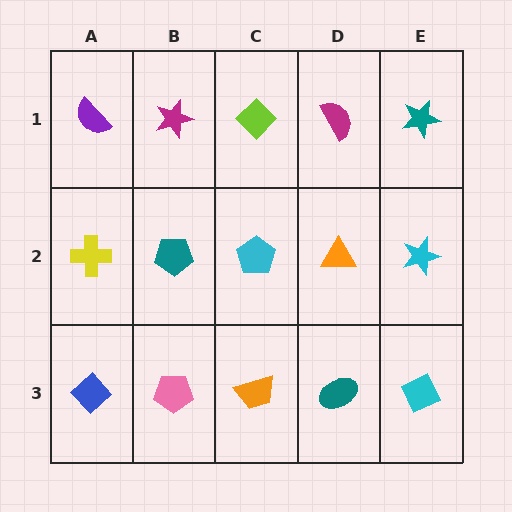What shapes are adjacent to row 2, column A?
A purple semicircle (row 1, column A), a blue diamond (row 3, column A), a teal pentagon (row 2, column B).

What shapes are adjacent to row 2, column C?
A lime diamond (row 1, column C), an orange trapezoid (row 3, column C), a teal pentagon (row 2, column B), an orange triangle (row 2, column D).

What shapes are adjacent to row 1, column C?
A cyan pentagon (row 2, column C), a magenta star (row 1, column B), a magenta semicircle (row 1, column D).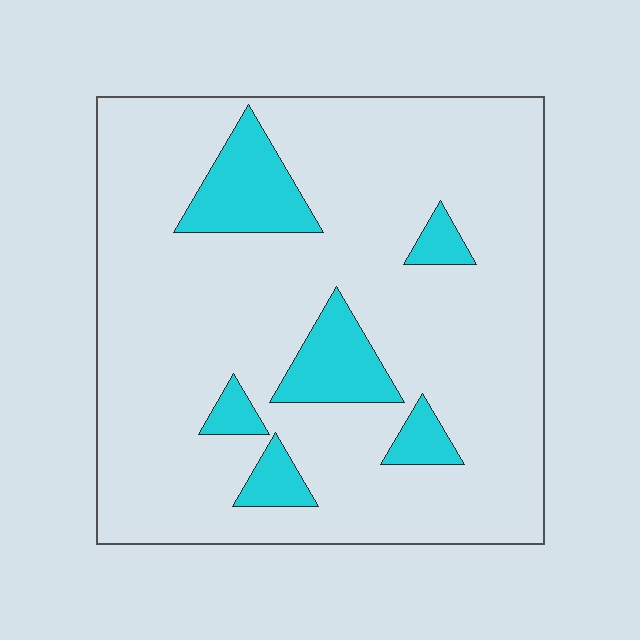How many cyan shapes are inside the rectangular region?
6.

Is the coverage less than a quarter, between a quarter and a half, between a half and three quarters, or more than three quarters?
Less than a quarter.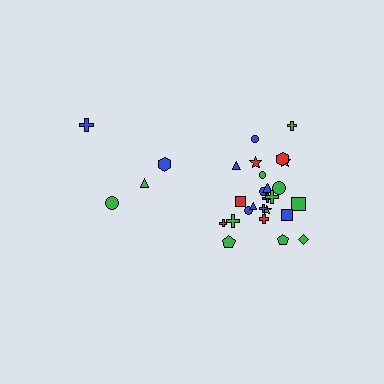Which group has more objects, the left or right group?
The right group.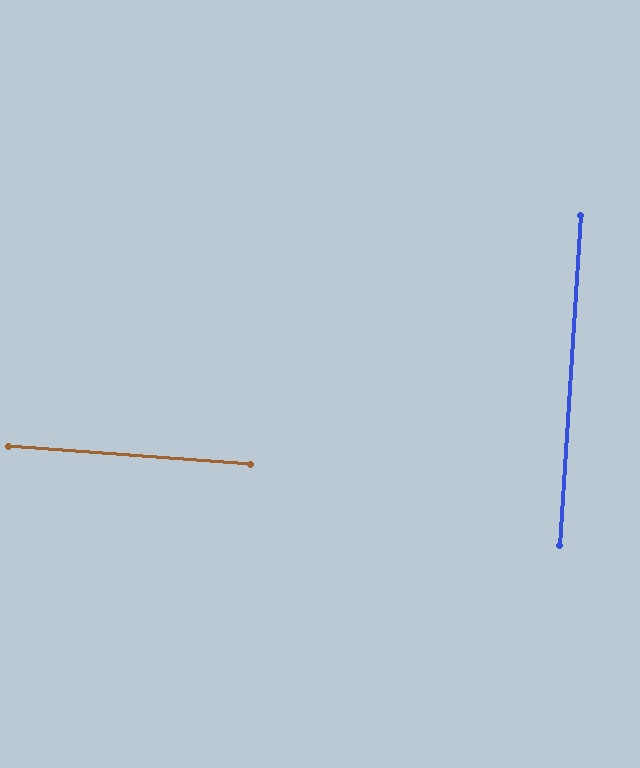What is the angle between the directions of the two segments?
Approximately 89 degrees.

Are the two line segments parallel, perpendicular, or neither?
Perpendicular — they meet at approximately 89°.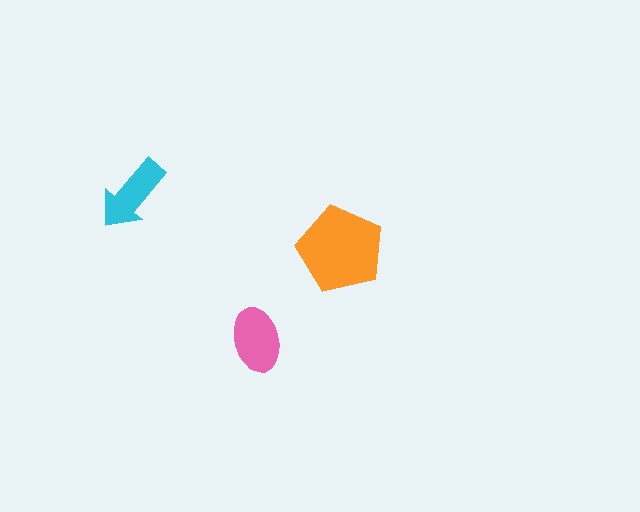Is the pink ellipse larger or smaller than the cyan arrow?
Larger.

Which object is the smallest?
The cyan arrow.